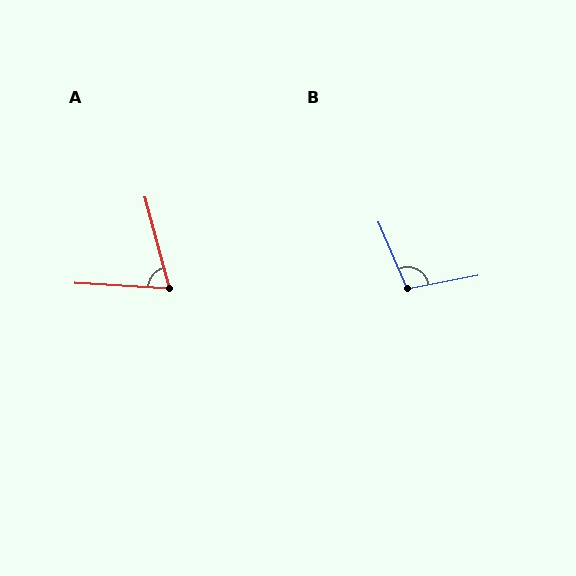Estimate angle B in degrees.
Approximately 102 degrees.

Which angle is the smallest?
A, at approximately 71 degrees.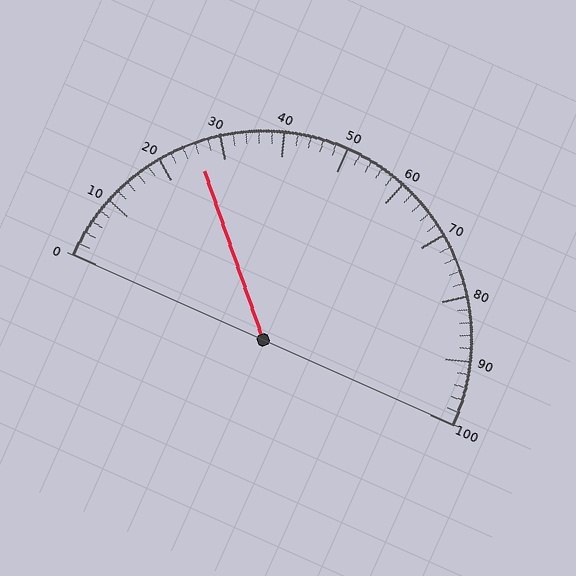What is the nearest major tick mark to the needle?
The nearest major tick mark is 30.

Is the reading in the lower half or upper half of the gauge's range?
The reading is in the lower half of the range (0 to 100).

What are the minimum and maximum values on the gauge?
The gauge ranges from 0 to 100.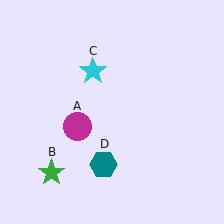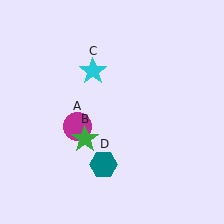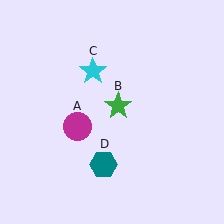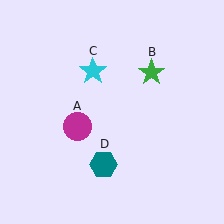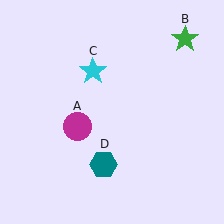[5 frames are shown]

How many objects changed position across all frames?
1 object changed position: green star (object B).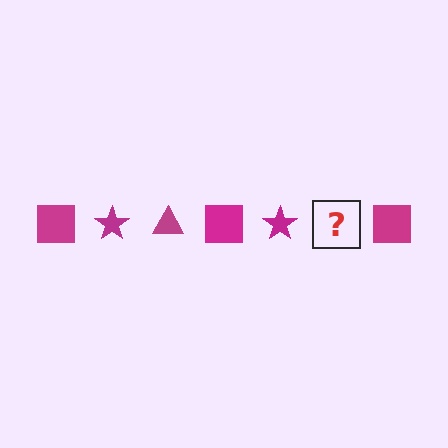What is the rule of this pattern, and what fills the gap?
The rule is that the pattern cycles through square, star, triangle shapes in magenta. The gap should be filled with a magenta triangle.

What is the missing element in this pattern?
The missing element is a magenta triangle.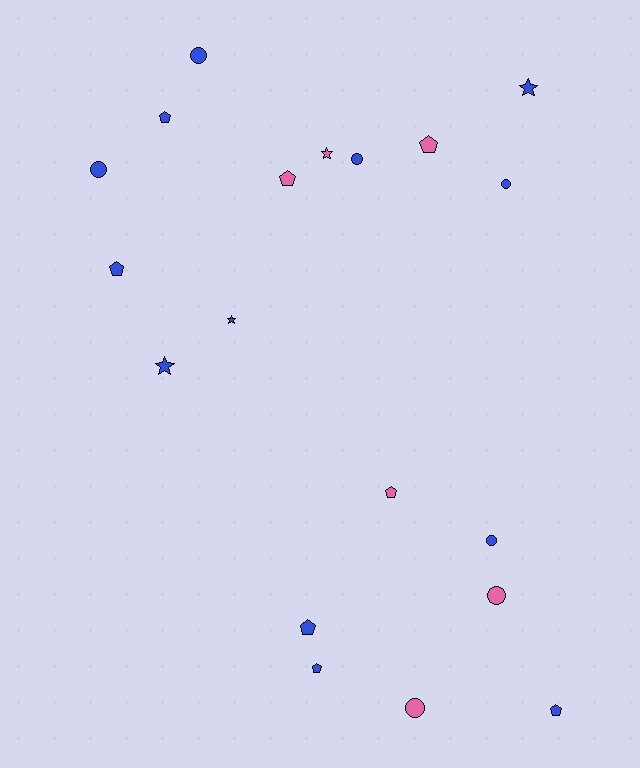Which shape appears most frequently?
Pentagon, with 8 objects.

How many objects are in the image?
There are 19 objects.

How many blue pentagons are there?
There are 5 blue pentagons.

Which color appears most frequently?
Blue, with 13 objects.